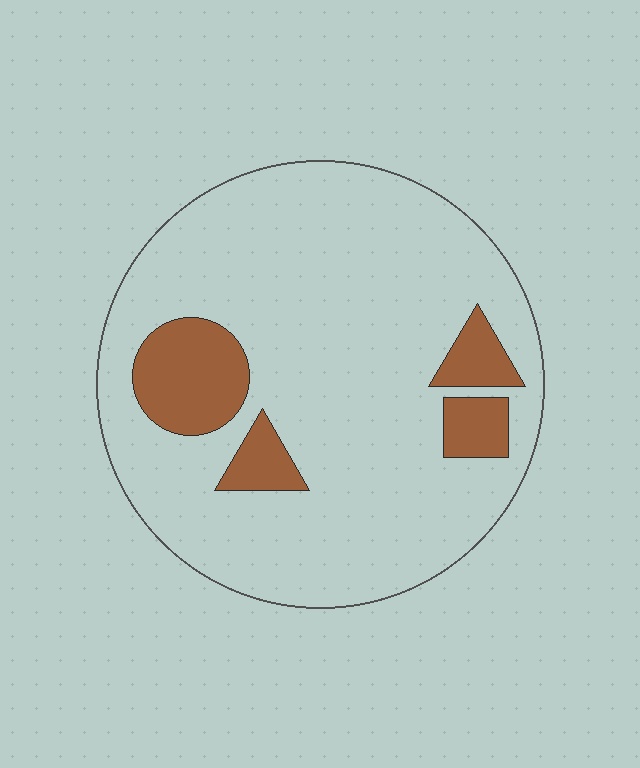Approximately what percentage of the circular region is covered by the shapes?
Approximately 15%.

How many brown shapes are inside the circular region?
4.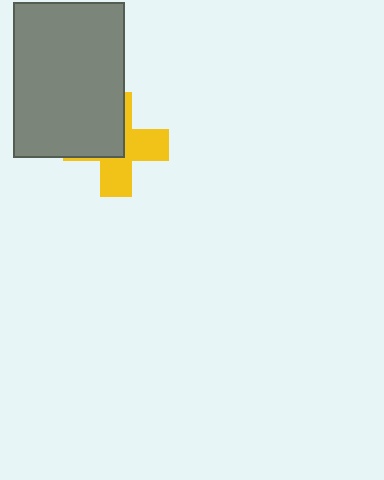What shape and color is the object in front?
The object in front is a gray rectangle.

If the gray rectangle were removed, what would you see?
You would see the complete yellow cross.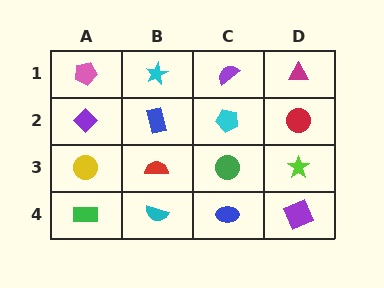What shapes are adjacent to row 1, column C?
A cyan pentagon (row 2, column C), a cyan star (row 1, column B), a magenta triangle (row 1, column D).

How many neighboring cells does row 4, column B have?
3.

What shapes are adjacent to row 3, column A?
A purple diamond (row 2, column A), a green rectangle (row 4, column A), a red semicircle (row 3, column B).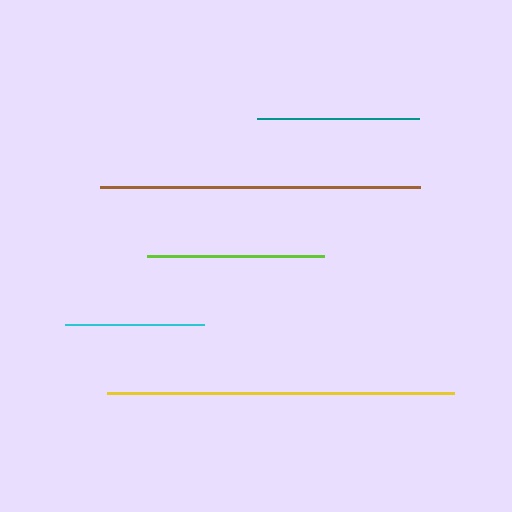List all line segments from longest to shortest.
From longest to shortest: yellow, brown, lime, teal, cyan.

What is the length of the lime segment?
The lime segment is approximately 177 pixels long.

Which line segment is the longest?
The yellow line is the longest at approximately 347 pixels.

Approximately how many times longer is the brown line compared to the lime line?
The brown line is approximately 1.8 times the length of the lime line.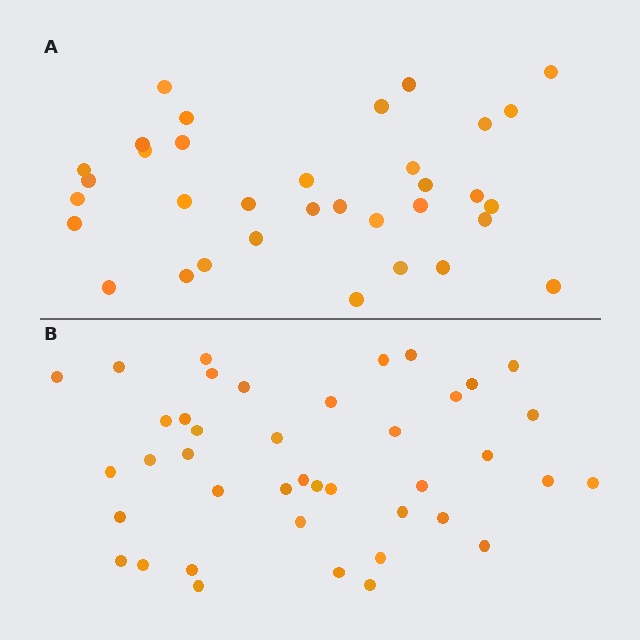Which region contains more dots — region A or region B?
Region B (the bottom region) has more dots.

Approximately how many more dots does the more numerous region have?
Region B has roughly 8 or so more dots than region A.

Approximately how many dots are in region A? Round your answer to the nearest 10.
About 30 dots. (The exact count is 34, which rounds to 30.)